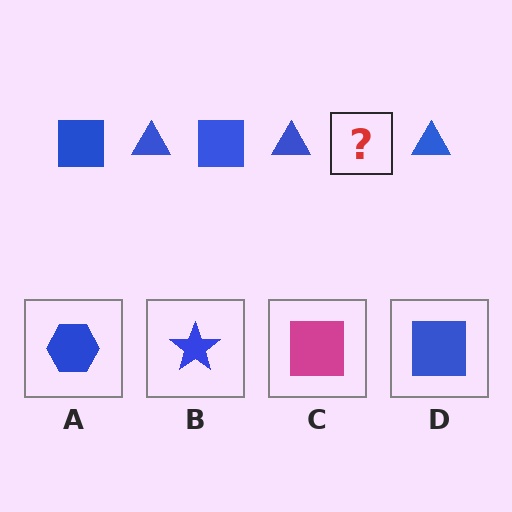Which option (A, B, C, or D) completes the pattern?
D.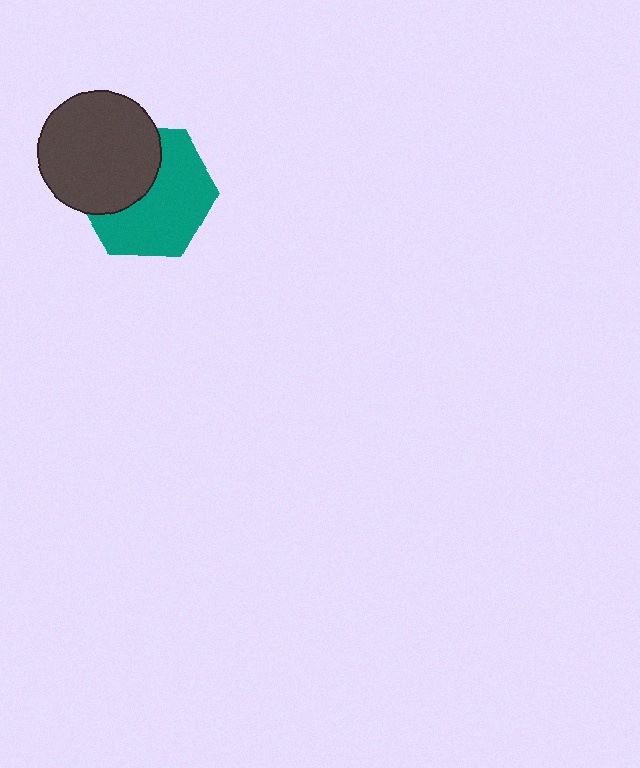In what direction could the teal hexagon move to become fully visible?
The teal hexagon could move toward the lower-right. That would shift it out from behind the dark gray circle entirely.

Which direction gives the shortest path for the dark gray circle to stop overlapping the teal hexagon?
Moving toward the upper-left gives the shortest separation.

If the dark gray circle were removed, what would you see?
You would see the complete teal hexagon.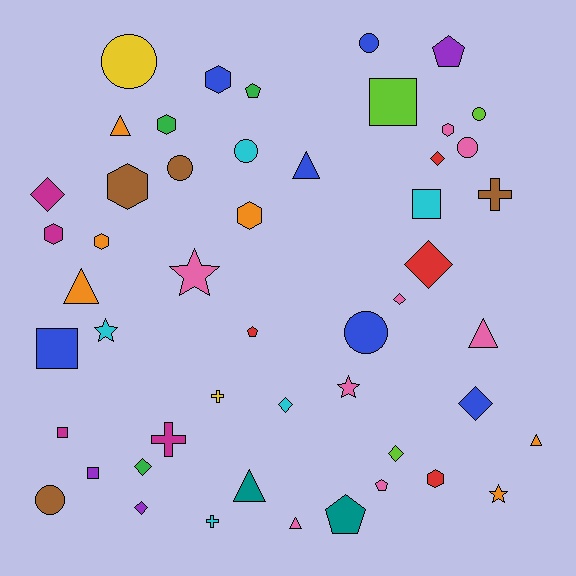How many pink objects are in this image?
There are 8 pink objects.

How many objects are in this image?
There are 50 objects.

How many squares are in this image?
There are 5 squares.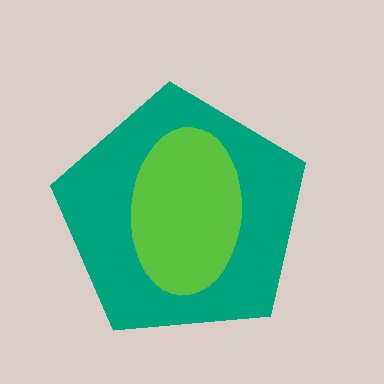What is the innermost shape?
The lime ellipse.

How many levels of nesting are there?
2.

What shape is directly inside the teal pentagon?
The lime ellipse.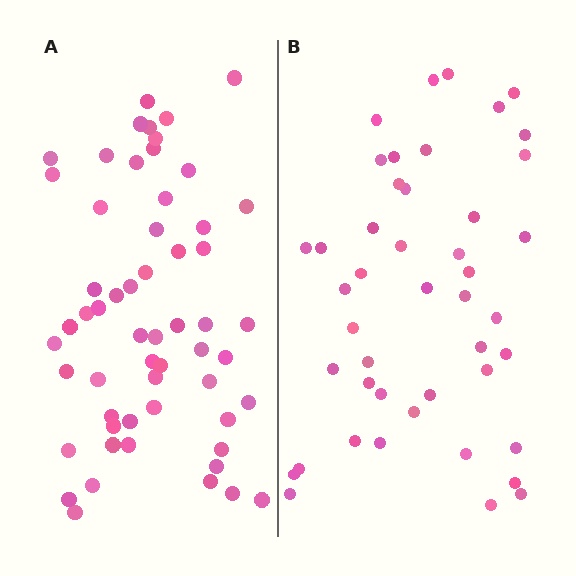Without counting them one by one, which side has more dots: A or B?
Region A (the left region) has more dots.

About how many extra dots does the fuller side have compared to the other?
Region A has roughly 12 or so more dots than region B.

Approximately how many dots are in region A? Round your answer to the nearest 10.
About 60 dots. (The exact count is 57, which rounds to 60.)